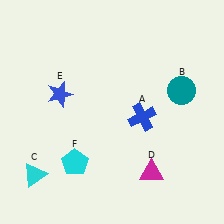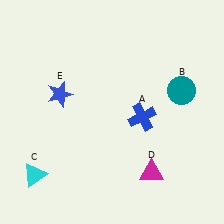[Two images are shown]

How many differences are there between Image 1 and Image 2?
There is 1 difference between the two images.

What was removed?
The cyan pentagon (F) was removed in Image 2.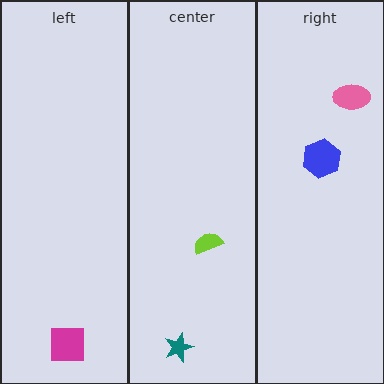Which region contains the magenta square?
The left region.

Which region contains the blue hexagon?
The right region.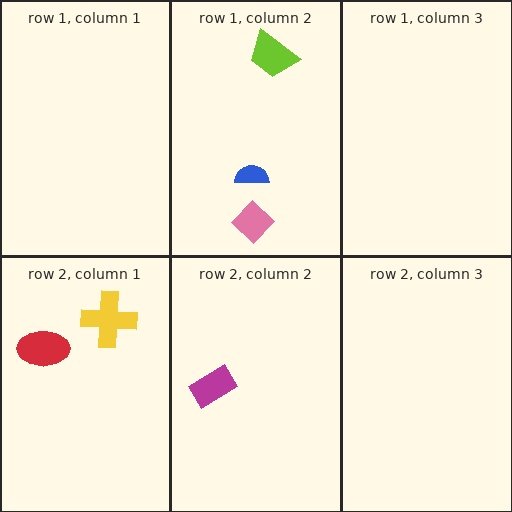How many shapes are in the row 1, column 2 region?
3.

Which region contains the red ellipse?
The row 2, column 1 region.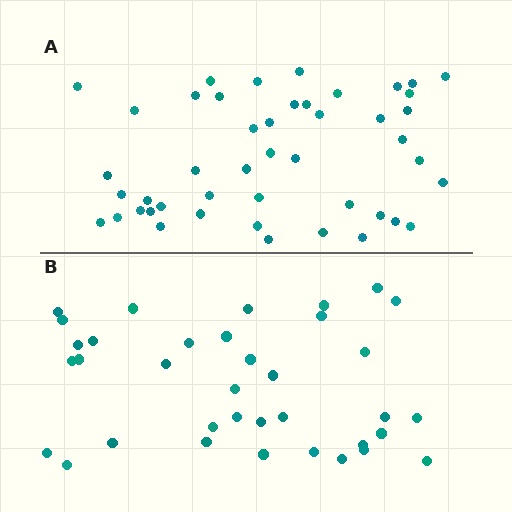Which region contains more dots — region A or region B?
Region A (the top region) has more dots.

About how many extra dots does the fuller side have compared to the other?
Region A has roughly 10 or so more dots than region B.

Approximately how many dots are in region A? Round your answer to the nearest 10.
About 50 dots. (The exact count is 46, which rounds to 50.)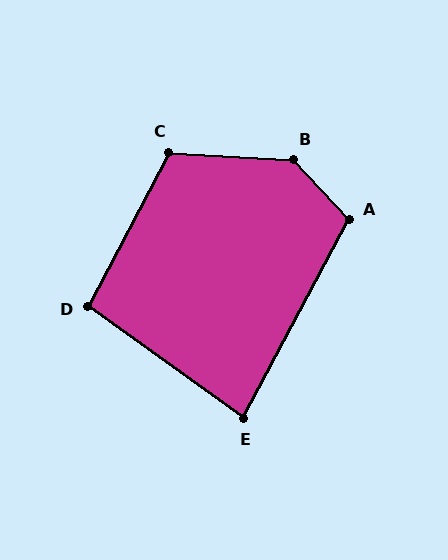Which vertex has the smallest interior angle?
E, at approximately 83 degrees.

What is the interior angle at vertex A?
Approximately 109 degrees (obtuse).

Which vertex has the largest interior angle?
B, at approximately 136 degrees.